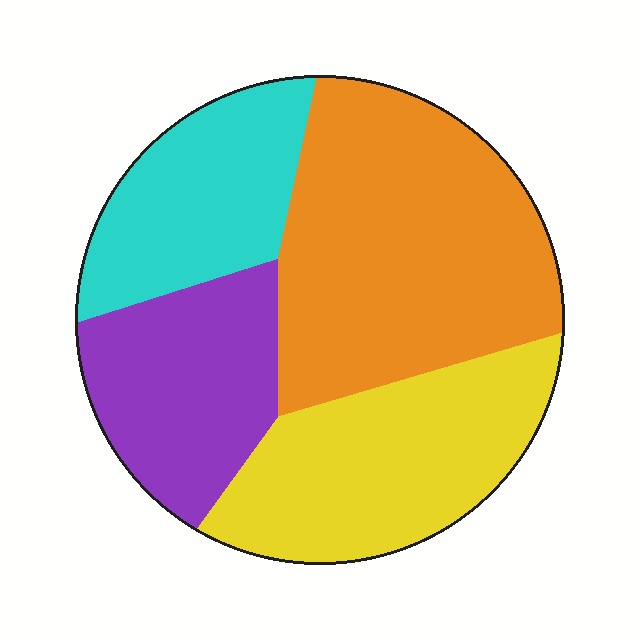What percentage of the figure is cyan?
Cyan covers roughly 20% of the figure.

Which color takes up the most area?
Orange, at roughly 35%.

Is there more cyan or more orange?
Orange.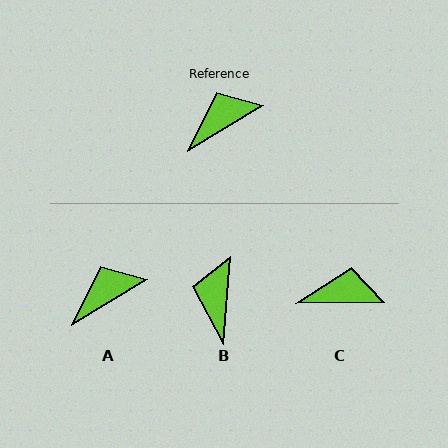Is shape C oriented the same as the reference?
No, it is off by about 31 degrees.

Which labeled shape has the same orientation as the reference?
A.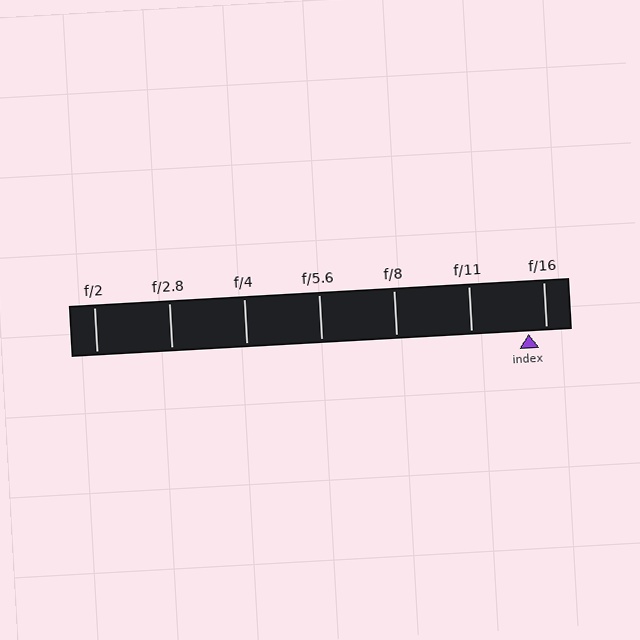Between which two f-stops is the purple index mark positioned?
The index mark is between f/11 and f/16.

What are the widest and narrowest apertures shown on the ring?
The widest aperture shown is f/2 and the narrowest is f/16.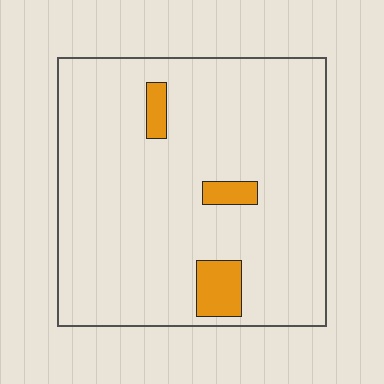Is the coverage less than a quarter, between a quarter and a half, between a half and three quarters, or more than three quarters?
Less than a quarter.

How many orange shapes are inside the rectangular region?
3.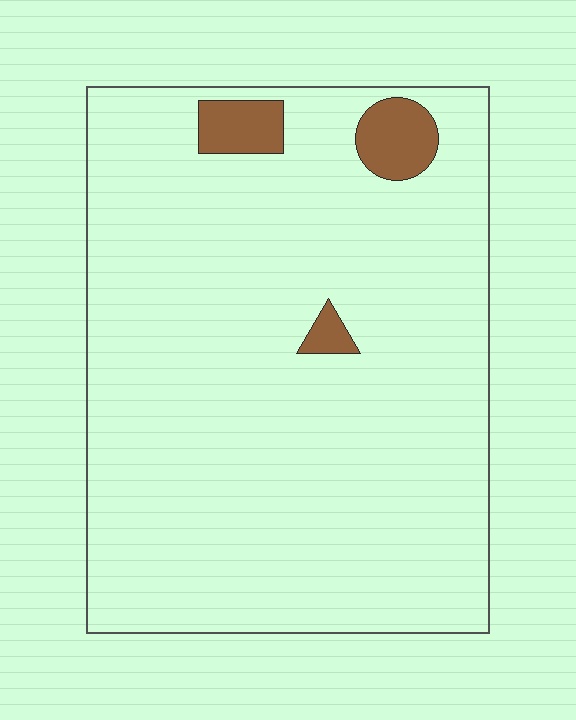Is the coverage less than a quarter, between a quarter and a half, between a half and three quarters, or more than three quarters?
Less than a quarter.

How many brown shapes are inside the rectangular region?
3.